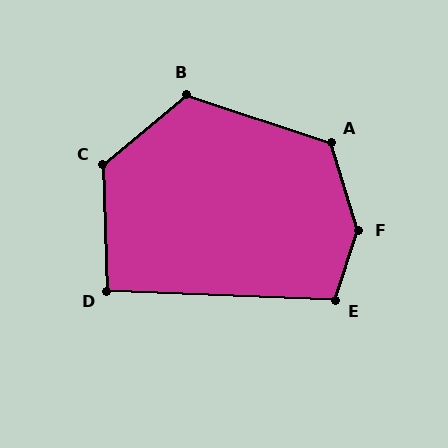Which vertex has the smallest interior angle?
D, at approximately 94 degrees.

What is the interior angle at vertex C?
Approximately 128 degrees (obtuse).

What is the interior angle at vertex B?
Approximately 122 degrees (obtuse).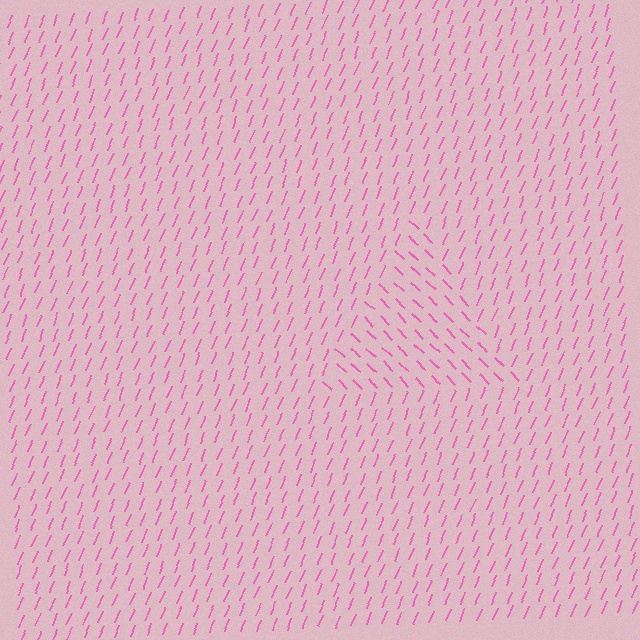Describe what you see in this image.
The image is filled with small pink line segments. A triangle region in the image has lines oriented differently from the surrounding lines, creating a visible texture boundary.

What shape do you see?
I see a triangle.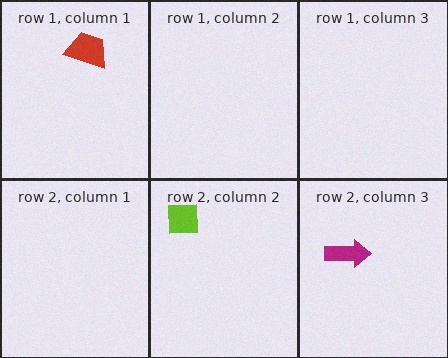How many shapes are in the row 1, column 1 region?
1.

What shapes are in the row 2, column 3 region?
The magenta arrow.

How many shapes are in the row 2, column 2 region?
1.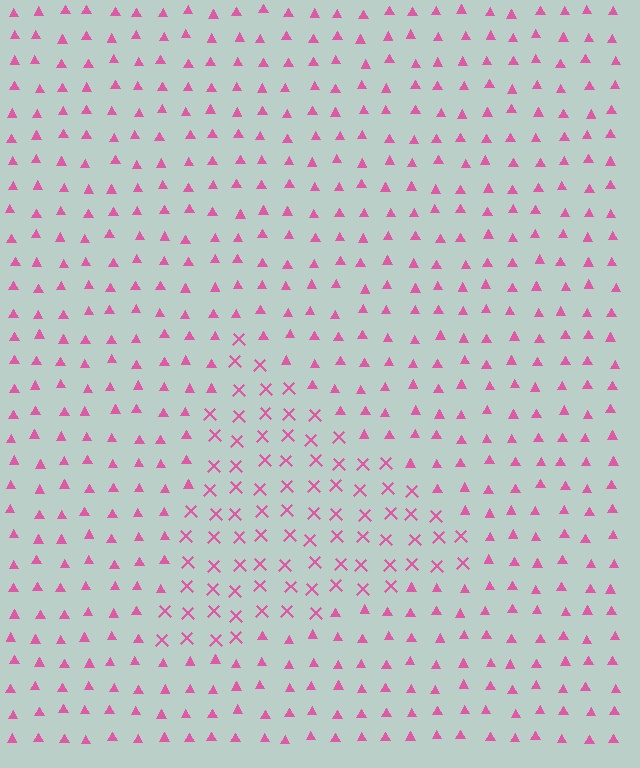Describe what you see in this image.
The image is filled with small pink elements arranged in a uniform grid. A triangle-shaped region contains X marks, while the surrounding area contains triangles. The boundary is defined purely by the change in element shape.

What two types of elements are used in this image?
The image uses X marks inside the triangle region and triangles outside it.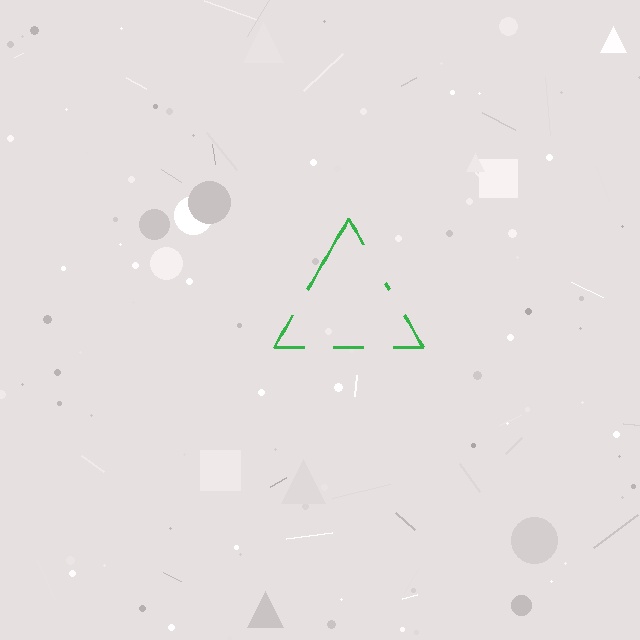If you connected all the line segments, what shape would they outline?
They would outline a triangle.